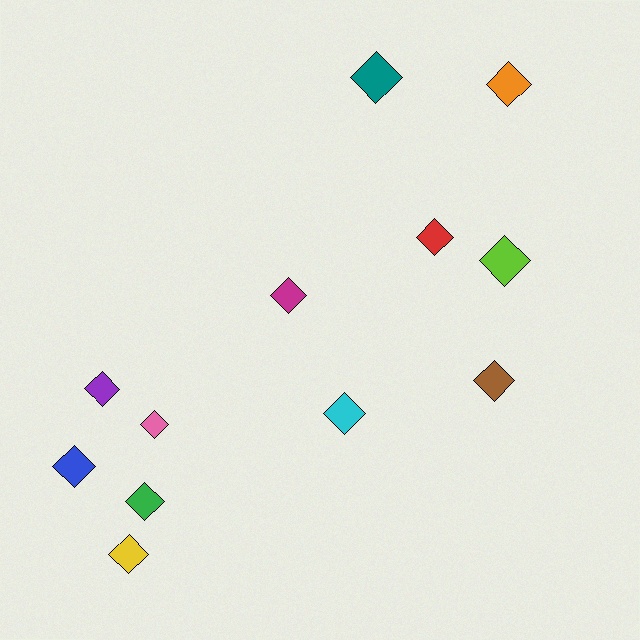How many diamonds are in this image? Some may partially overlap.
There are 12 diamonds.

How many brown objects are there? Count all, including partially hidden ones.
There is 1 brown object.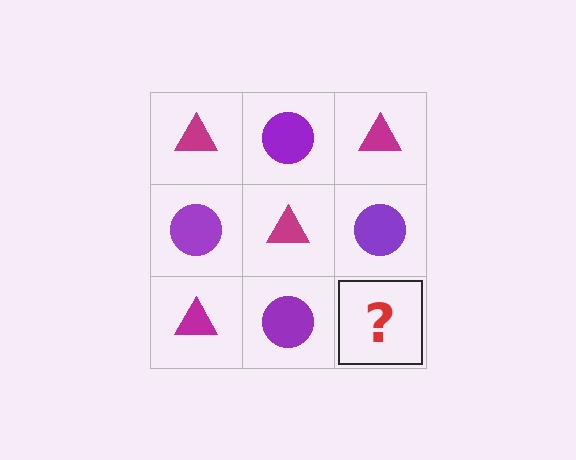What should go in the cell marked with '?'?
The missing cell should contain a magenta triangle.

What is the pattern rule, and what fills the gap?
The rule is that it alternates magenta triangle and purple circle in a checkerboard pattern. The gap should be filled with a magenta triangle.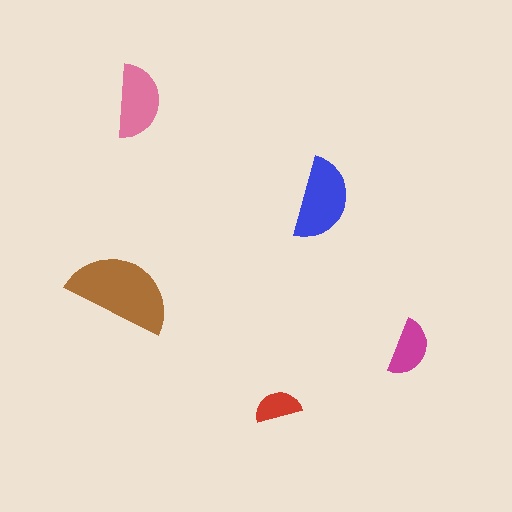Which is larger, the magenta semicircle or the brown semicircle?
The brown one.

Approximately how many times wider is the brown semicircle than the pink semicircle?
About 1.5 times wider.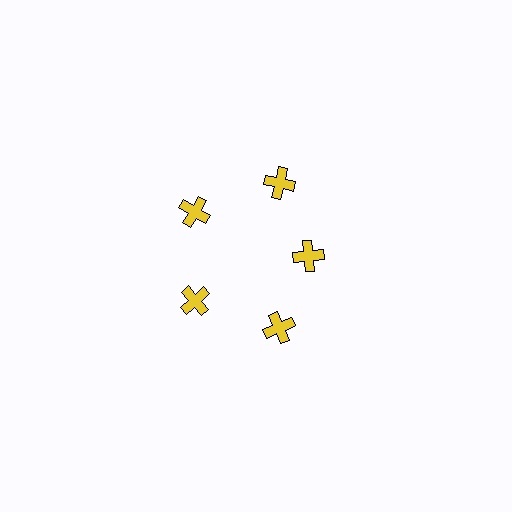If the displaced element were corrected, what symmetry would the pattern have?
It would have 5-fold rotational symmetry — the pattern would map onto itself every 72 degrees.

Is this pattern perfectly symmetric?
No. The 5 yellow crosses are arranged in a ring, but one element near the 3 o'clock position is pulled inward toward the center, breaking the 5-fold rotational symmetry.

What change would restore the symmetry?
The symmetry would be restored by moving it outward, back onto the ring so that all 5 crosses sit at equal angles and equal distance from the center.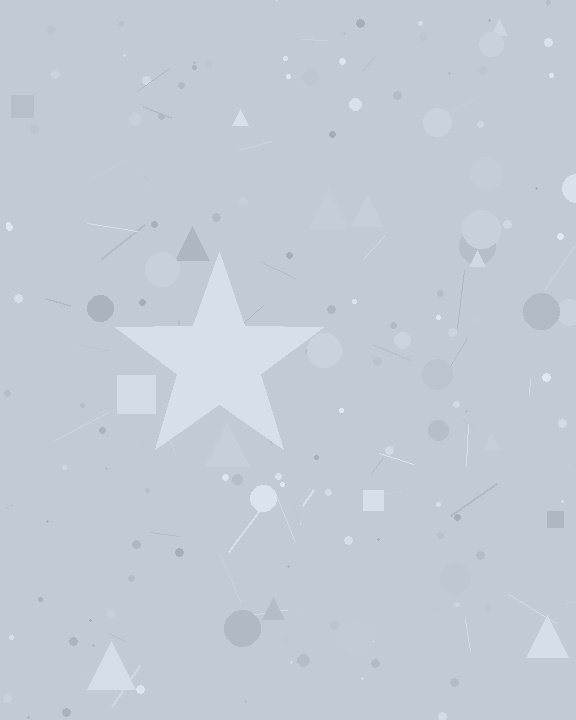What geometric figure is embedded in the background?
A star is embedded in the background.